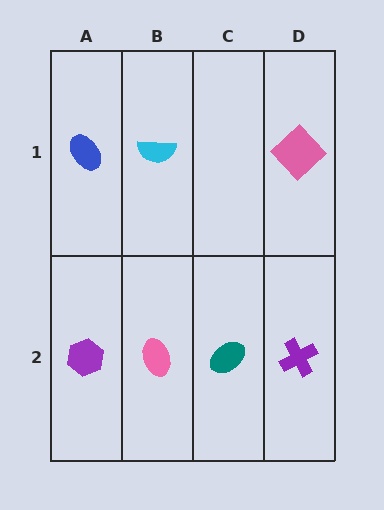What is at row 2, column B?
A pink ellipse.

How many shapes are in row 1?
3 shapes.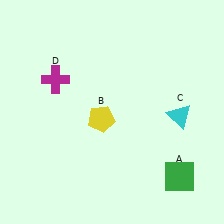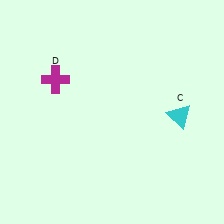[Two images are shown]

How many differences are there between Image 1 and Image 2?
There are 2 differences between the two images.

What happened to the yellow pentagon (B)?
The yellow pentagon (B) was removed in Image 2. It was in the bottom-left area of Image 1.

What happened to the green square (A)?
The green square (A) was removed in Image 2. It was in the bottom-right area of Image 1.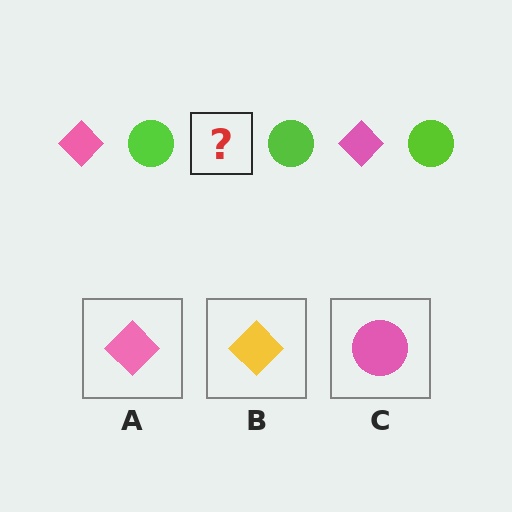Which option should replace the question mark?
Option A.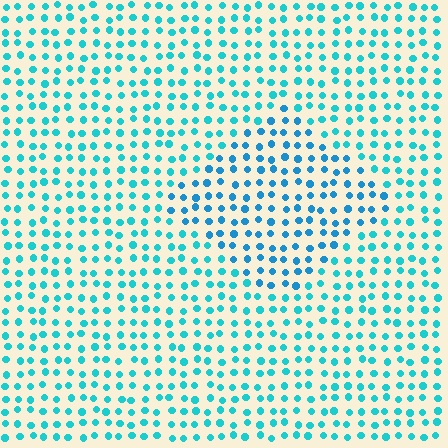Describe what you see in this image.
The image is filled with small cyan elements in a uniform arrangement. A diamond-shaped region is visible where the elements are tinted to a slightly different hue, forming a subtle color boundary.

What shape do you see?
I see a diamond.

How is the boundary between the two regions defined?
The boundary is defined purely by a slight shift in hue (about 20 degrees). Spacing, size, and orientation are identical on both sides.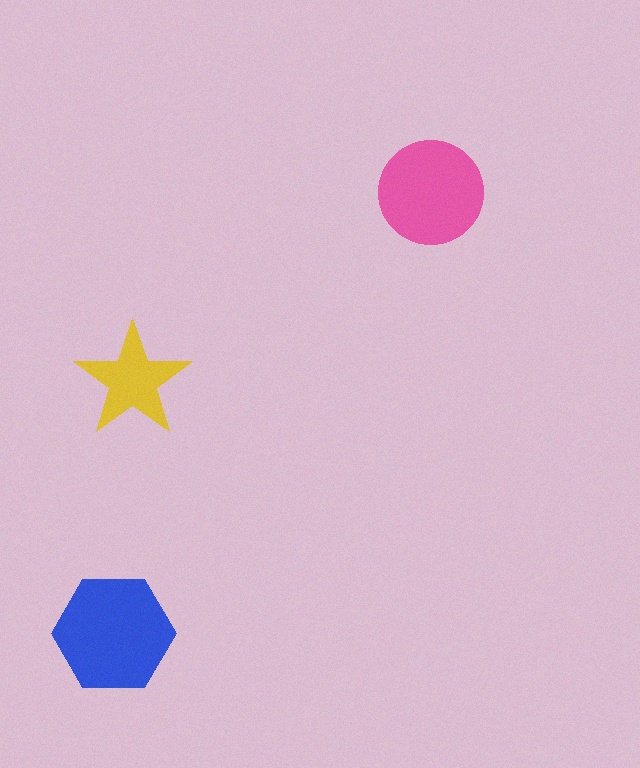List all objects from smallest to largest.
The yellow star, the pink circle, the blue hexagon.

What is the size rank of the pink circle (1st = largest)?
2nd.